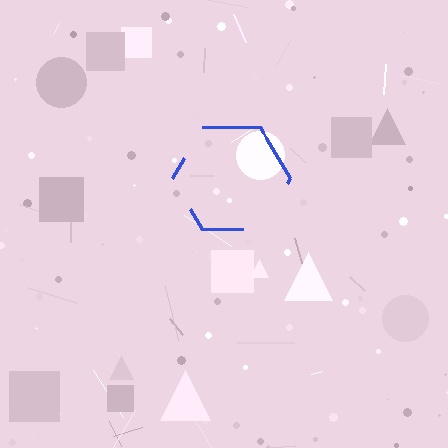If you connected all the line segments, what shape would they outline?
They would outline a hexagon.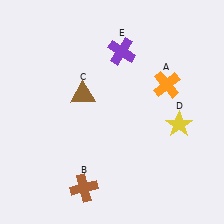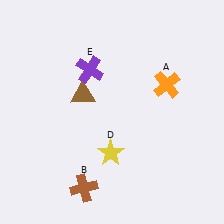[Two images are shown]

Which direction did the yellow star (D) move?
The yellow star (D) moved left.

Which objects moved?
The objects that moved are: the yellow star (D), the purple cross (E).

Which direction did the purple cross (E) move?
The purple cross (E) moved left.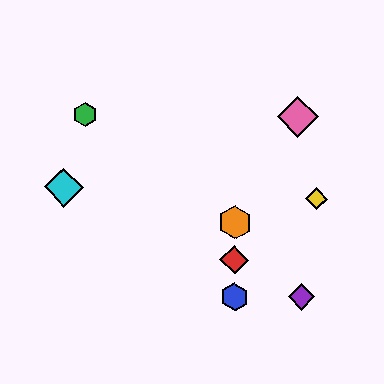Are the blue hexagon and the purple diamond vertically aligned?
No, the blue hexagon is at x≈234 and the purple diamond is at x≈301.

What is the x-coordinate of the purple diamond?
The purple diamond is at x≈301.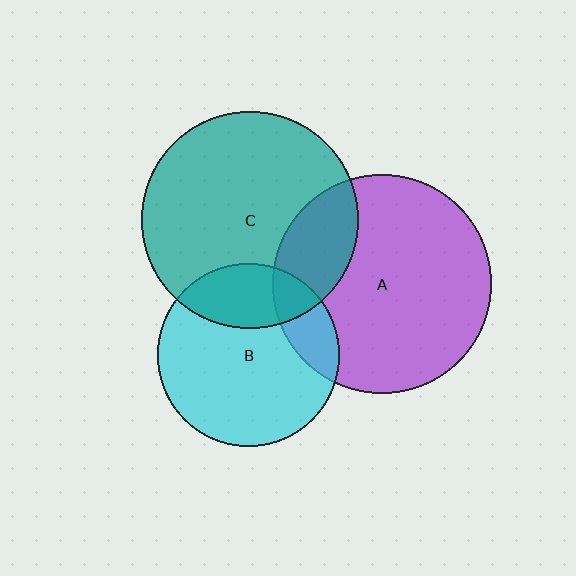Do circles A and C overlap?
Yes.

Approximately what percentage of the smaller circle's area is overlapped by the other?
Approximately 20%.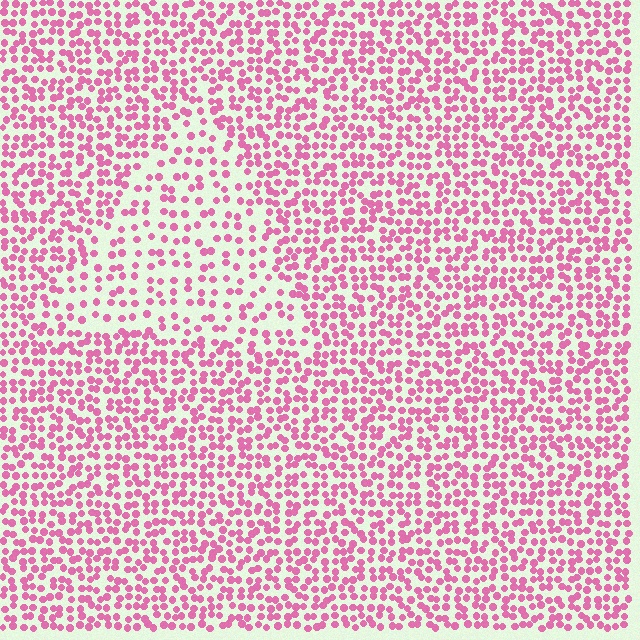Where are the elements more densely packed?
The elements are more densely packed outside the triangle boundary.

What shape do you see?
I see a triangle.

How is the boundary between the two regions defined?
The boundary is defined by a change in element density (approximately 1.9x ratio). All elements are the same color, size, and shape.